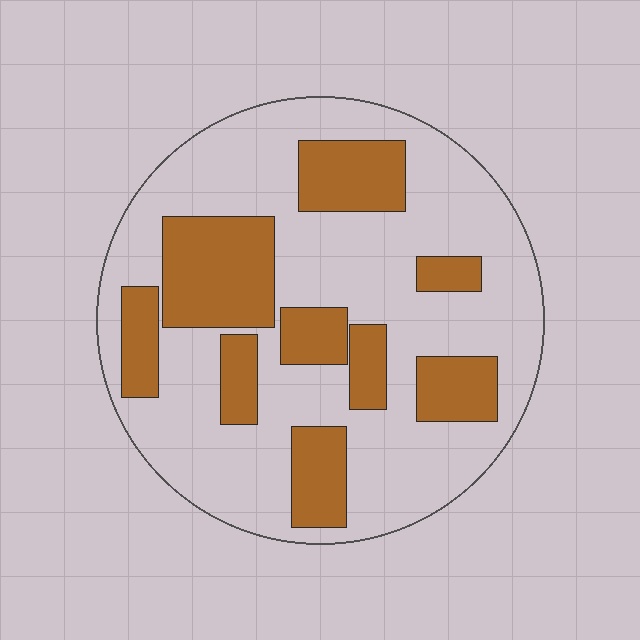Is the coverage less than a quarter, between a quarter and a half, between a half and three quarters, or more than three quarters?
Between a quarter and a half.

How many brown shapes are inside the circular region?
9.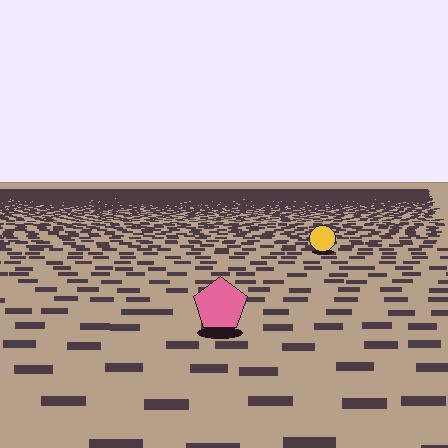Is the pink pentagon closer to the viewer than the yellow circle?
Yes. The pink pentagon is closer — you can tell from the texture gradient: the ground texture is coarser near it.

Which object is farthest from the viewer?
The yellow circle is farthest from the viewer. It appears smaller and the ground texture around it is denser.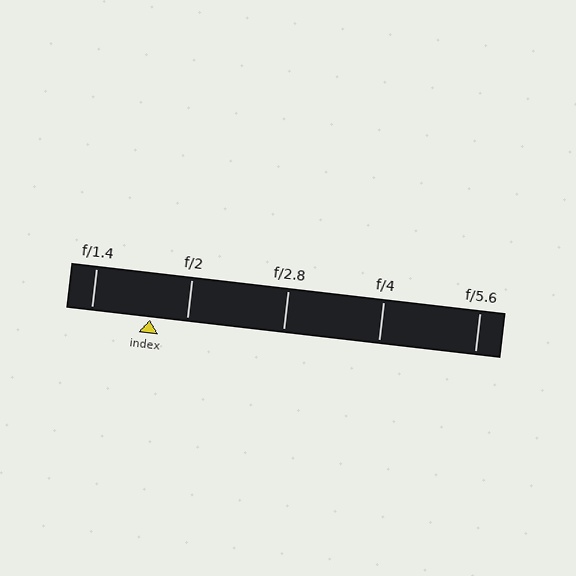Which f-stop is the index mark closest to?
The index mark is closest to f/2.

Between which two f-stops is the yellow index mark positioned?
The index mark is between f/1.4 and f/2.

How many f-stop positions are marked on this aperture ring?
There are 5 f-stop positions marked.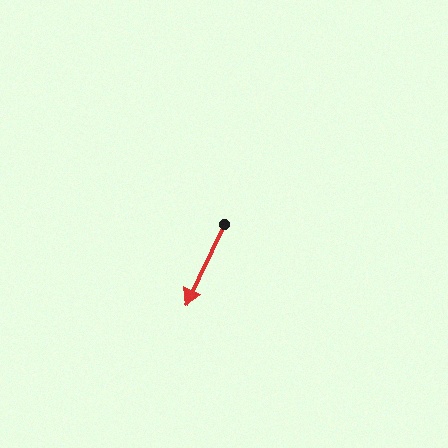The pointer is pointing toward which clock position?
Roughly 7 o'clock.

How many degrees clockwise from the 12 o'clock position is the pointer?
Approximately 206 degrees.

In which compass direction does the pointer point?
Southwest.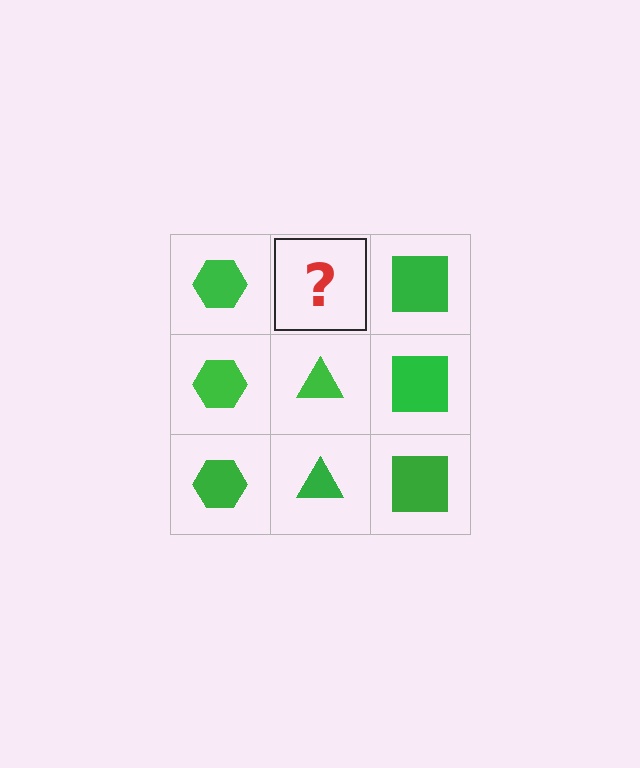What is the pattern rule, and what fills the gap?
The rule is that each column has a consistent shape. The gap should be filled with a green triangle.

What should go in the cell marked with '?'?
The missing cell should contain a green triangle.